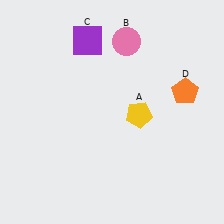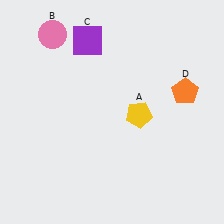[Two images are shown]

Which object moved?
The pink circle (B) moved left.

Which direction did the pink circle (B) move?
The pink circle (B) moved left.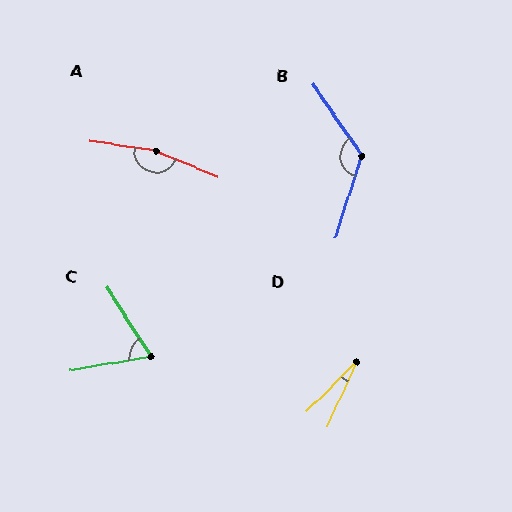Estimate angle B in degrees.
Approximately 128 degrees.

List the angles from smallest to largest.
D (21°), C (67°), B (128°), A (167°).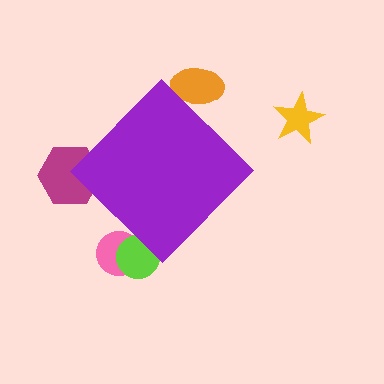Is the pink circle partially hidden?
Yes, the pink circle is partially hidden behind the purple diamond.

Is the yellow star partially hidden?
No, the yellow star is fully visible.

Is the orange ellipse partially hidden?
Yes, the orange ellipse is partially hidden behind the purple diamond.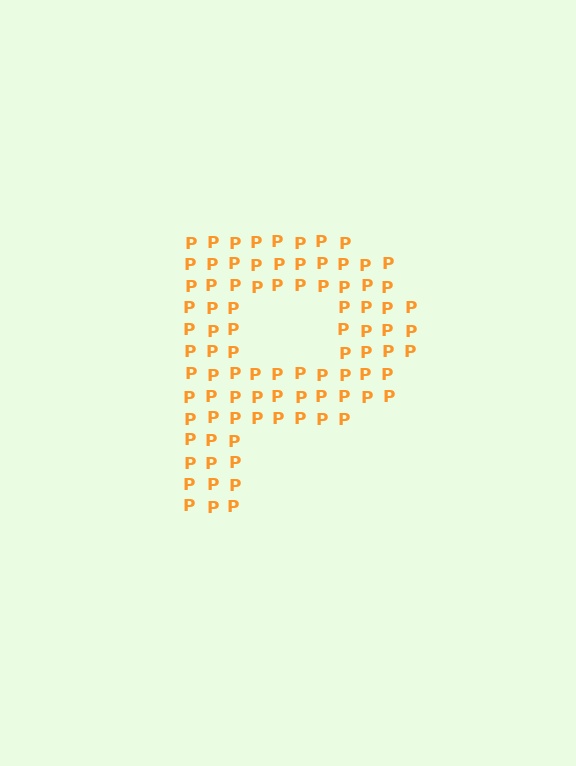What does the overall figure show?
The overall figure shows the letter P.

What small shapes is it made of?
It is made of small letter P's.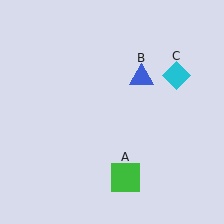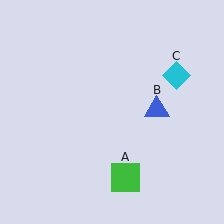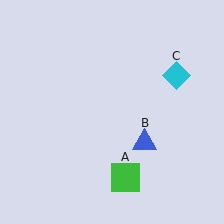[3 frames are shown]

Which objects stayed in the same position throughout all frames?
Green square (object A) and cyan diamond (object C) remained stationary.